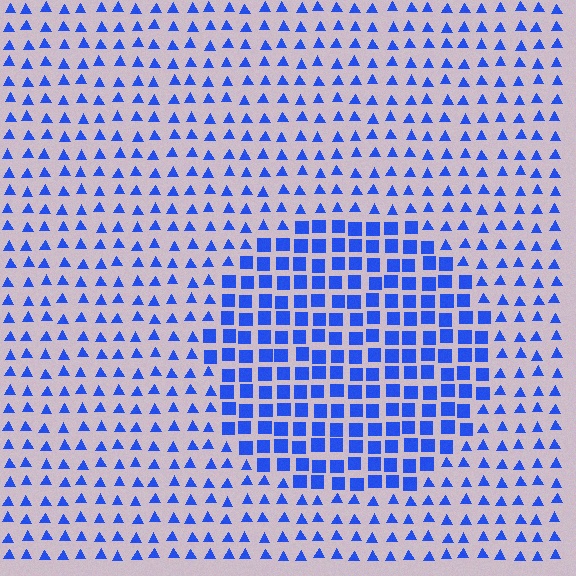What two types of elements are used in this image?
The image uses squares inside the circle region and triangles outside it.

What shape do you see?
I see a circle.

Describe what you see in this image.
The image is filled with small blue elements arranged in a uniform grid. A circle-shaped region contains squares, while the surrounding area contains triangles. The boundary is defined purely by the change in element shape.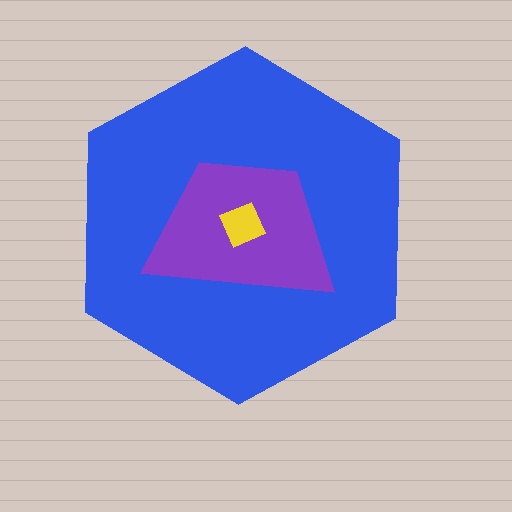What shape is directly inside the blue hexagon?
The purple trapezoid.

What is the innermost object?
The yellow diamond.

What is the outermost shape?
The blue hexagon.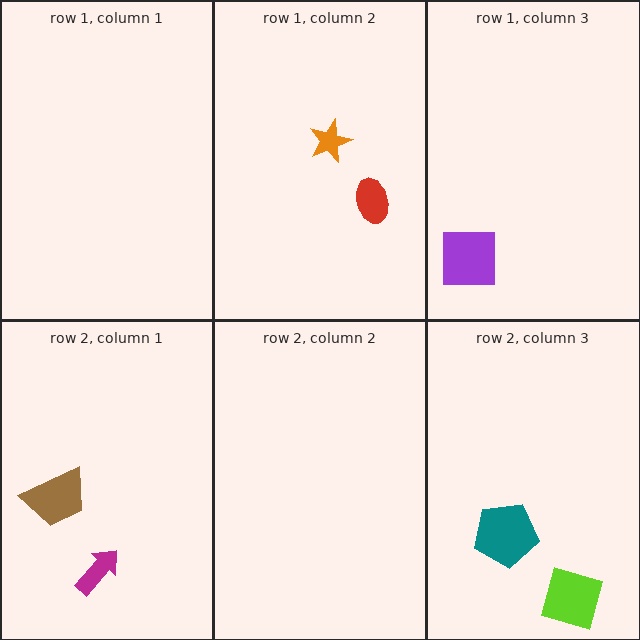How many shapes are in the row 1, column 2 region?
2.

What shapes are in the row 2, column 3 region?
The teal pentagon, the lime diamond.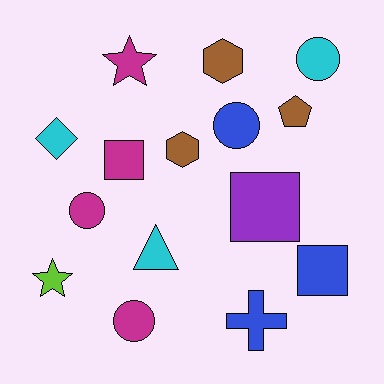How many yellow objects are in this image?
There are no yellow objects.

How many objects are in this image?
There are 15 objects.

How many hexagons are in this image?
There are 2 hexagons.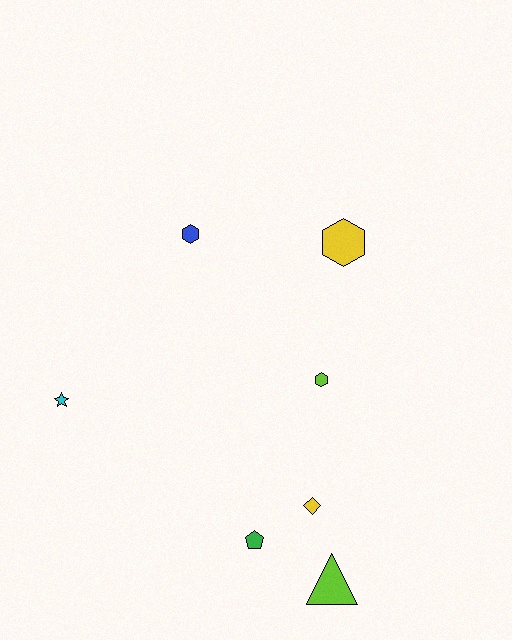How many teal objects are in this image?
There are no teal objects.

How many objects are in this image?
There are 7 objects.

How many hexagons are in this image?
There are 3 hexagons.